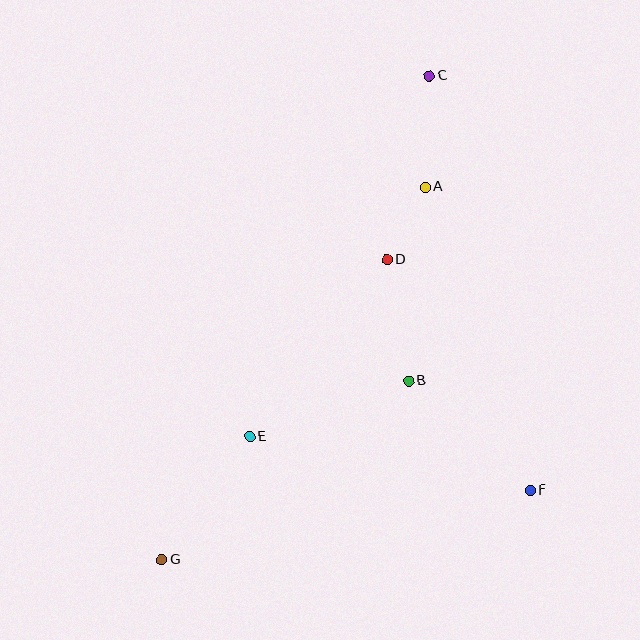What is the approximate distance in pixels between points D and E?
The distance between D and E is approximately 224 pixels.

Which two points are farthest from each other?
Points C and G are farthest from each other.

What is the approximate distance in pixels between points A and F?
The distance between A and F is approximately 321 pixels.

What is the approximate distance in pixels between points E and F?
The distance between E and F is approximately 285 pixels.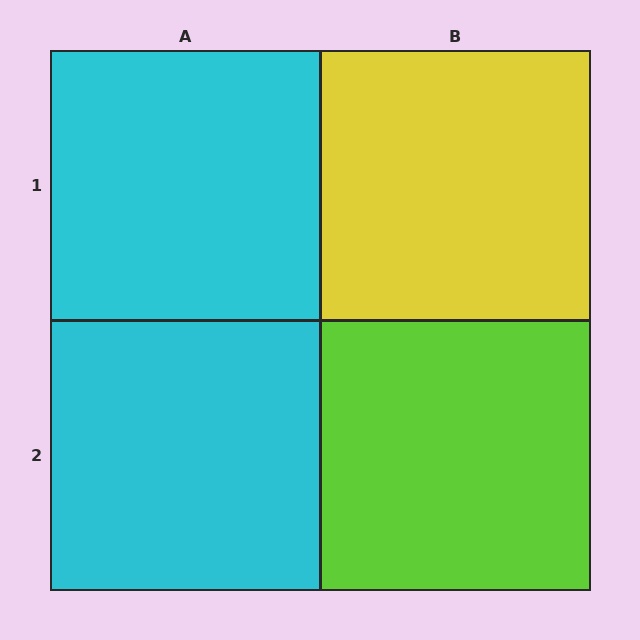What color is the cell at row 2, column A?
Cyan.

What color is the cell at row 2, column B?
Lime.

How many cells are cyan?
2 cells are cyan.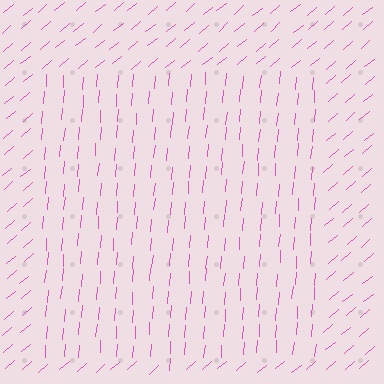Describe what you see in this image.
The image is filled with small pink line segments. A rectangle region in the image has lines oriented differently from the surrounding lines, creating a visible texture boundary.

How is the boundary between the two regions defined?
The boundary is defined purely by a change in line orientation (approximately 45 degrees difference). All lines are the same color and thickness.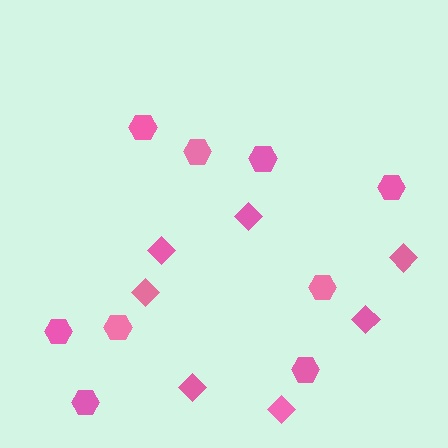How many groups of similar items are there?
There are 2 groups: one group of hexagons (9) and one group of diamonds (7).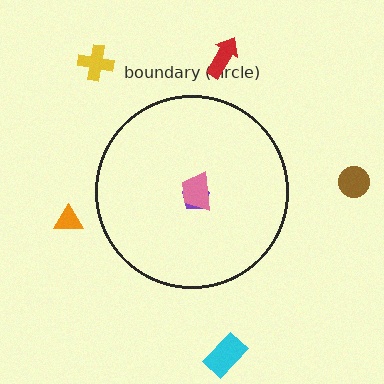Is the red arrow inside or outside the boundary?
Outside.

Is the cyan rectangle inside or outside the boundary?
Outside.